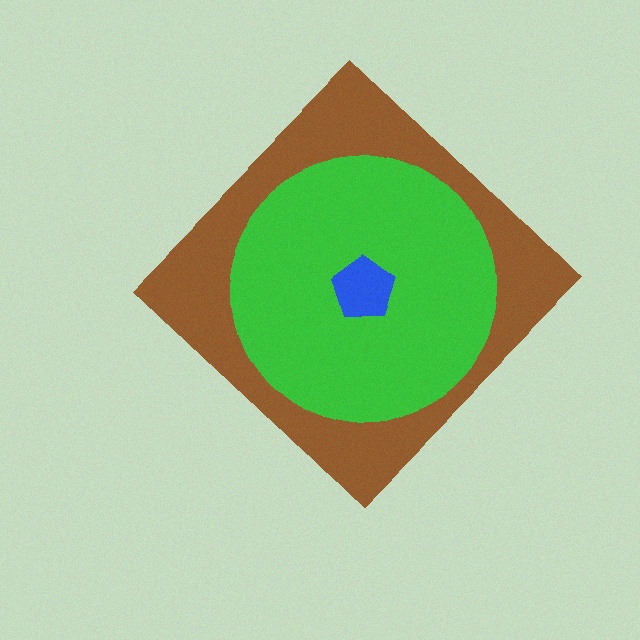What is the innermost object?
The blue pentagon.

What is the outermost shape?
The brown diamond.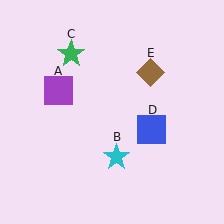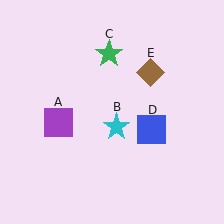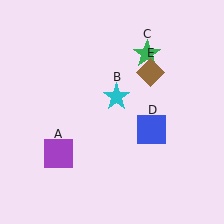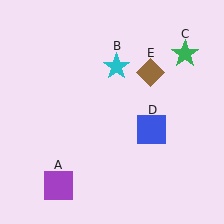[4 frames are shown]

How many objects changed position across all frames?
3 objects changed position: purple square (object A), cyan star (object B), green star (object C).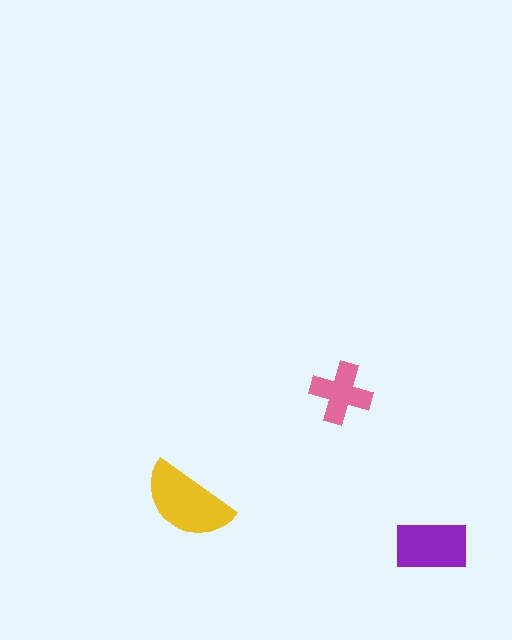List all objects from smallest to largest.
The pink cross, the purple rectangle, the yellow semicircle.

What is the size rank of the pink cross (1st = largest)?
3rd.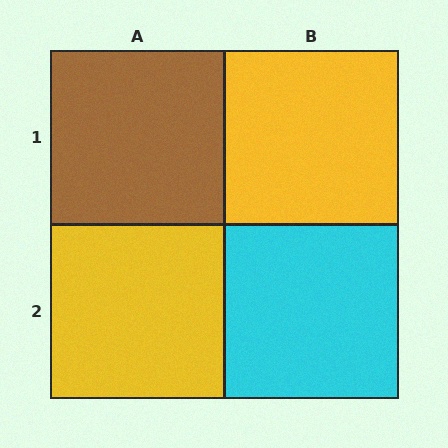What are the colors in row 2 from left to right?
Yellow, cyan.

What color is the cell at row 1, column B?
Yellow.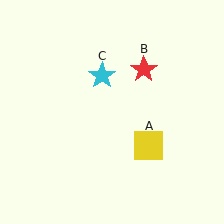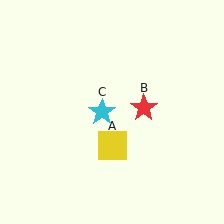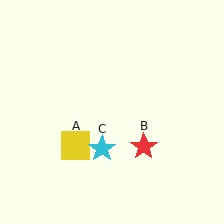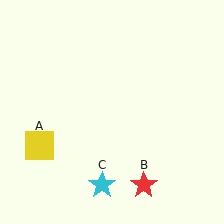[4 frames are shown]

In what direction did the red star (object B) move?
The red star (object B) moved down.